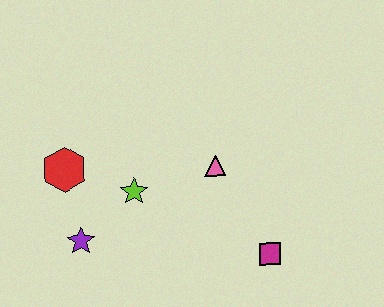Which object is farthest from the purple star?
The magenta square is farthest from the purple star.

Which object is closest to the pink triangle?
The lime star is closest to the pink triangle.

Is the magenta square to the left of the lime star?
No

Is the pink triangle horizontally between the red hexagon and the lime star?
No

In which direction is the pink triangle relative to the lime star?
The pink triangle is to the right of the lime star.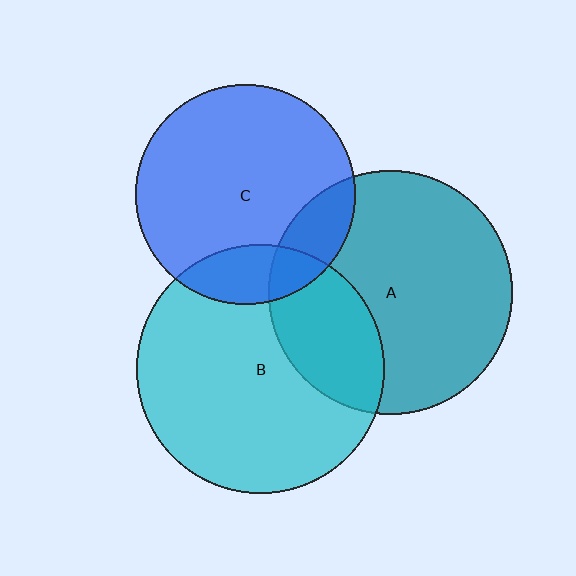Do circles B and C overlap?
Yes.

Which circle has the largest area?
Circle B (cyan).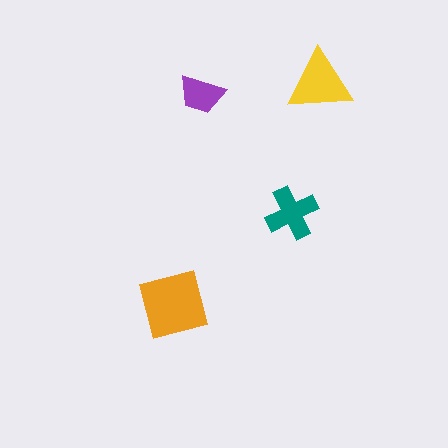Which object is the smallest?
The purple trapezoid.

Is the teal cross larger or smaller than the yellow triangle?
Smaller.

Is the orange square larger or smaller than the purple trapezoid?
Larger.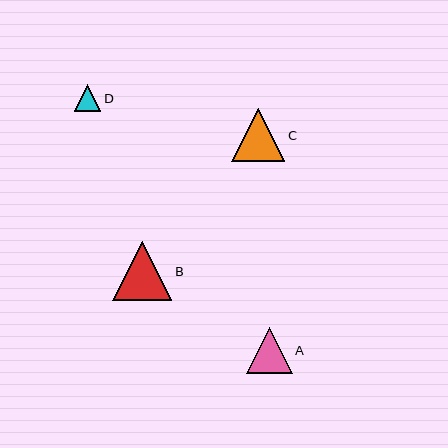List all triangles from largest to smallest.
From largest to smallest: B, C, A, D.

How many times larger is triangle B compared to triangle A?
Triangle B is approximately 1.3 times the size of triangle A.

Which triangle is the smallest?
Triangle D is the smallest with a size of approximately 27 pixels.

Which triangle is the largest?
Triangle B is the largest with a size of approximately 59 pixels.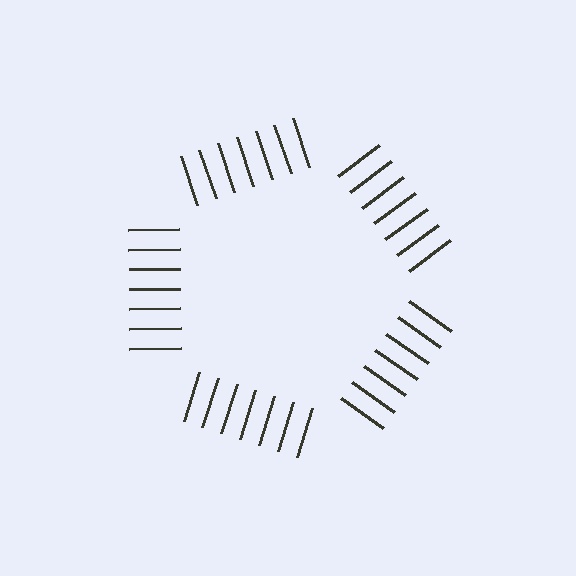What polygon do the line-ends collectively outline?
An illusory pentagon — the line segments terminate on its edges but no continuous stroke is drawn.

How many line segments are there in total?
35 — 7 along each of the 5 edges.